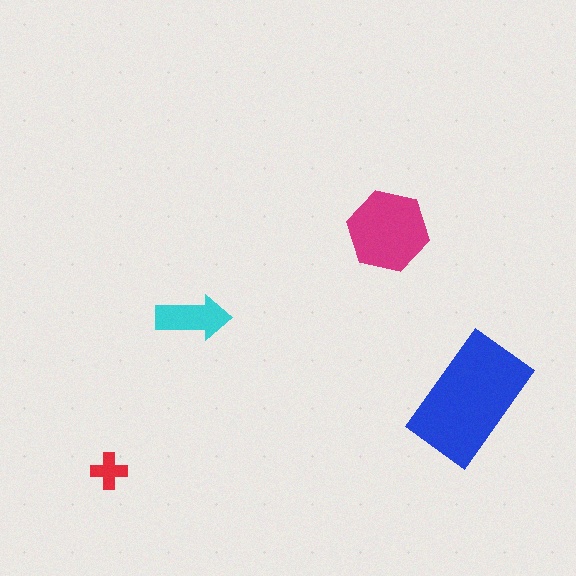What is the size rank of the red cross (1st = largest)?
4th.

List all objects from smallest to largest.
The red cross, the cyan arrow, the magenta hexagon, the blue rectangle.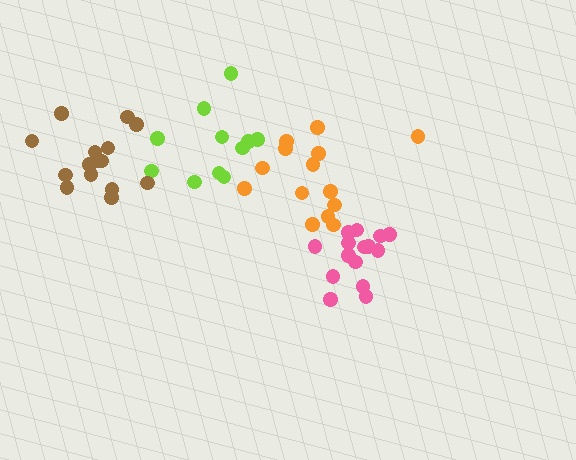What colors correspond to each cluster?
The clusters are colored: orange, lime, brown, pink.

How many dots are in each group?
Group 1: 14 dots, Group 2: 11 dots, Group 3: 15 dots, Group 4: 15 dots (55 total).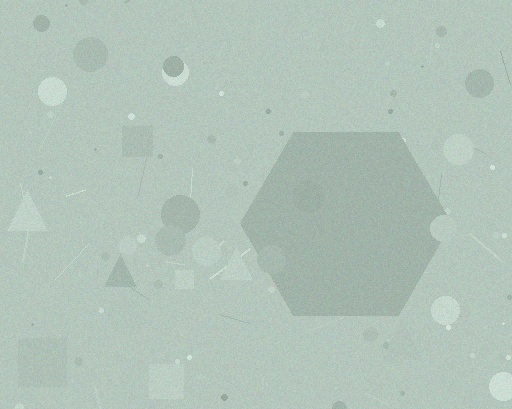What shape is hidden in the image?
A hexagon is hidden in the image.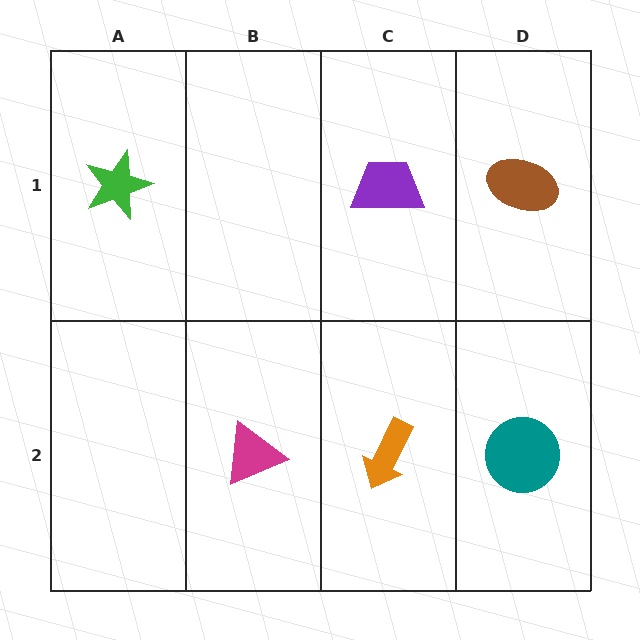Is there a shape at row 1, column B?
No, that cell is empty.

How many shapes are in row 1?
3 shapes.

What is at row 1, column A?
A green star.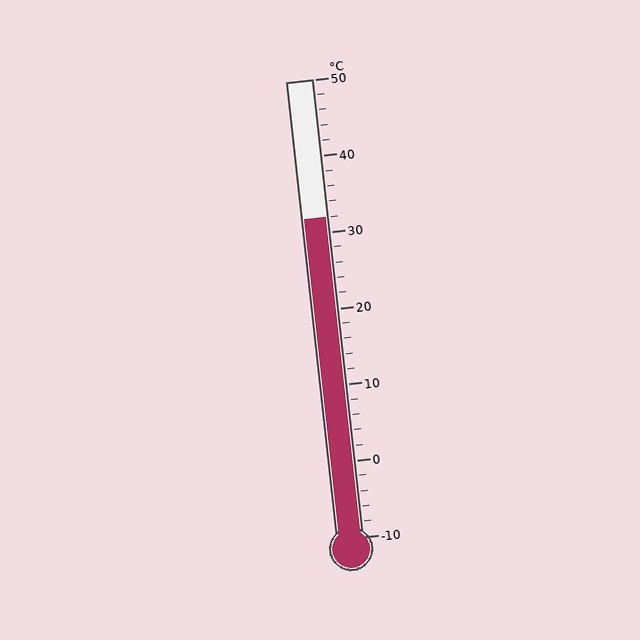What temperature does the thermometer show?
The thermometer shows approximately 32°C.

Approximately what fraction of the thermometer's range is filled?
The thermometer is filled to approximately 70% of its range.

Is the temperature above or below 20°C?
The temperature is above 20°C.